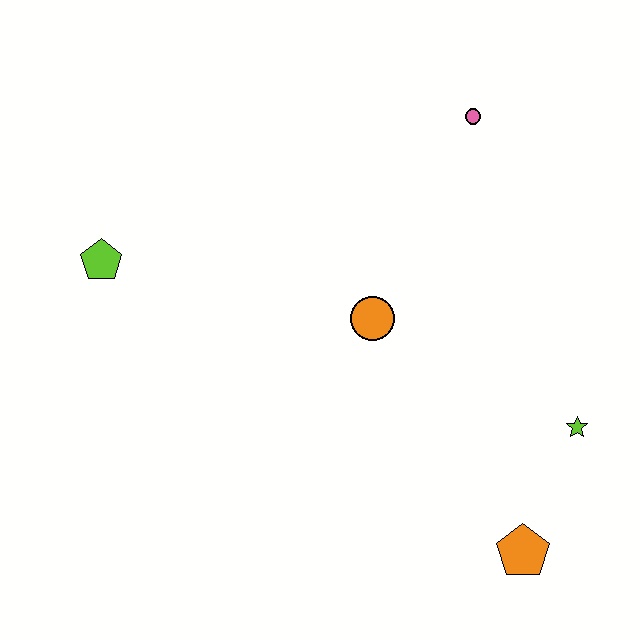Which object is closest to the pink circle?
The orange circle is closest to the pink circle.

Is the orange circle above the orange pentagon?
Yes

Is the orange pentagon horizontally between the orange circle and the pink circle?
No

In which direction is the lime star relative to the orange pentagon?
The lime star is above the orange pentagon.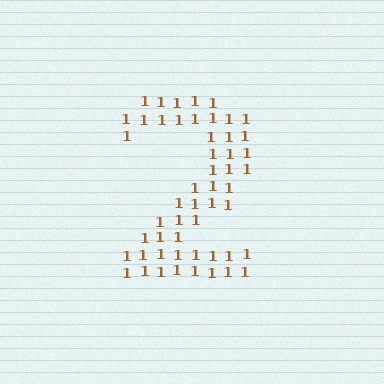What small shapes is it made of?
It is made of small digit 1's.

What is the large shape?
The large shape is the digit 2.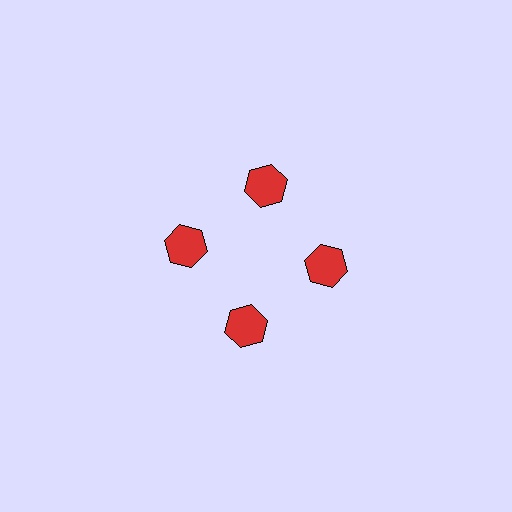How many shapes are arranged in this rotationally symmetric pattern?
There are 4 shapes, arranged in 4 groups of 1.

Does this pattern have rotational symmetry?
Yes, this pattern has 4-fold rotational symmetry. It looks the same after rotating 90 degrees around the center.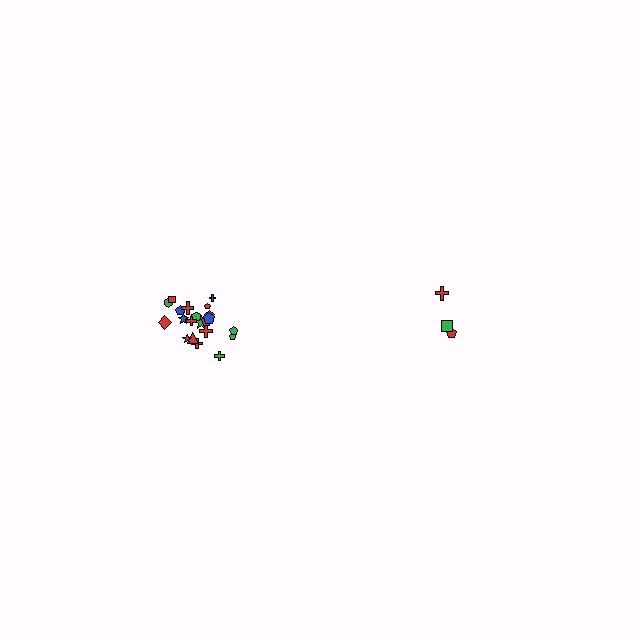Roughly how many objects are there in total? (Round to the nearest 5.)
Roughly 25 objects in total.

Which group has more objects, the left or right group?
The left group.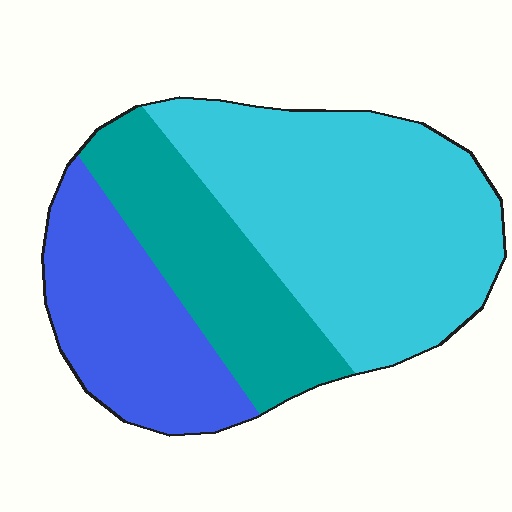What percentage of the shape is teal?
Teal covers 25% of the shape.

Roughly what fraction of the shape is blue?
Blue takes up between a sixth and a third of the shape.